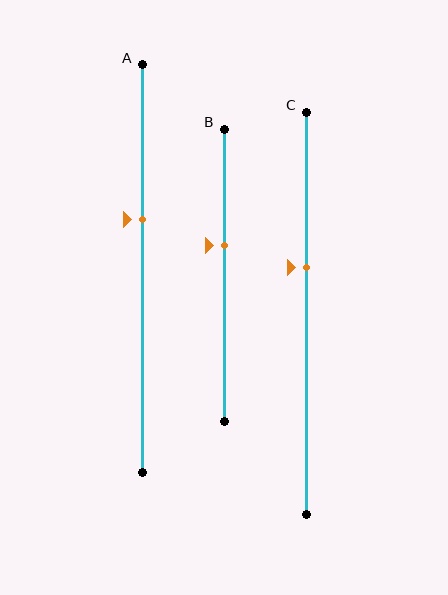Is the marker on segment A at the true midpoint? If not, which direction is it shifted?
No, the marker on segment A is shifted upward by about 12% of the segment length.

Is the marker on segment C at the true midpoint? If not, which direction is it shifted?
No, the marker on segment C is shifted upward by about 11% of the segment length.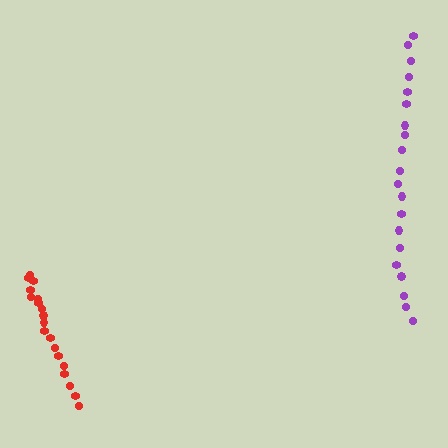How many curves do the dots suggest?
There are 2 distinct paths.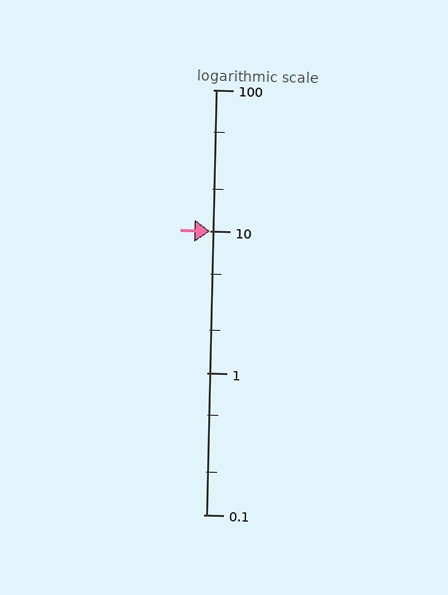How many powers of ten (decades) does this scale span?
The scale spans 3 decades, from 0.1 to 100.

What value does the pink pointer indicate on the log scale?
The pointer indicates approximately 10.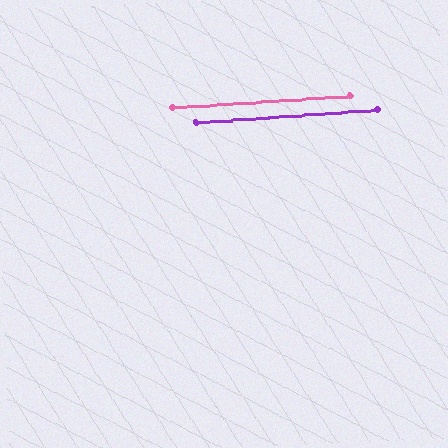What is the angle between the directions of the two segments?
Approximately 0 degrees.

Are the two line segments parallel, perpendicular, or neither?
Parallel — their directions differ by only 0.2°.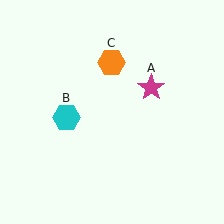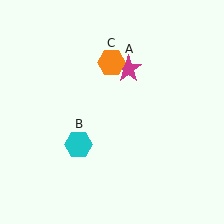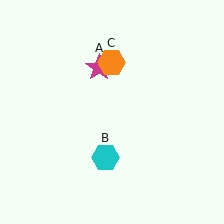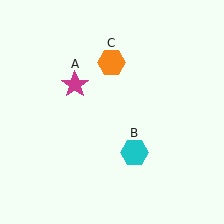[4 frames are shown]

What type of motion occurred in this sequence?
The magenta star (object A), cyan hexagon (object B) rotated counterclockwise around the center of the scene.